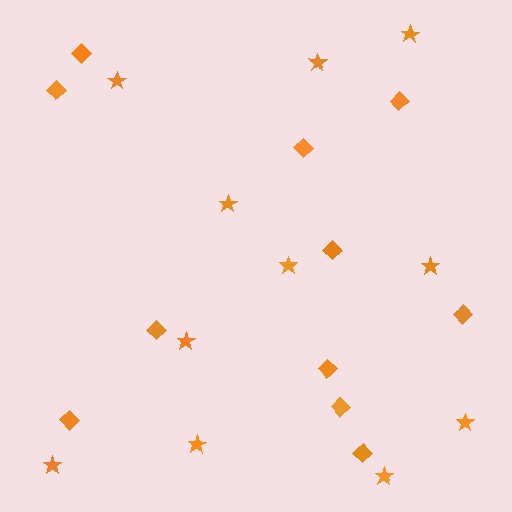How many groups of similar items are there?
There are 2 groups: one group of diamonds (11) and one group of stars (11).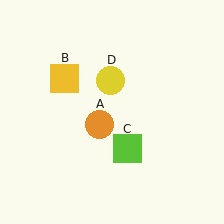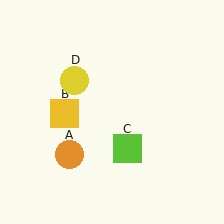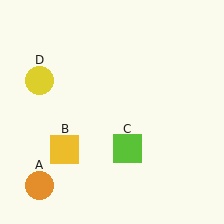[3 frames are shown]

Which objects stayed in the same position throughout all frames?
Lime square (object C) remained stationary.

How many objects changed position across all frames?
3 objects changed position: orange circle (object A), yellow square (object B), yellow circle (object D).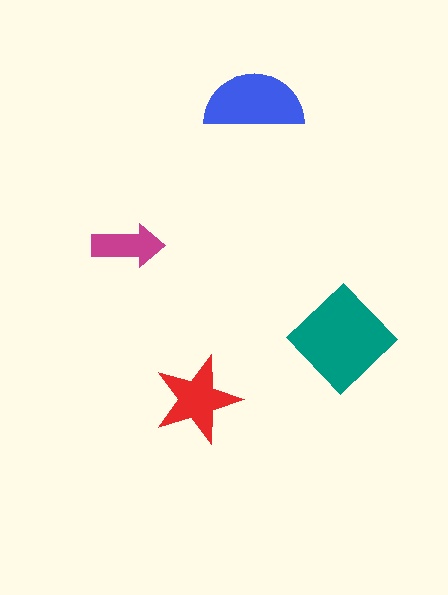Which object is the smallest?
The magenta arrow.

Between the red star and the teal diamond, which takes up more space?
The teal diamond.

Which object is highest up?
The blue semicircle is topmost.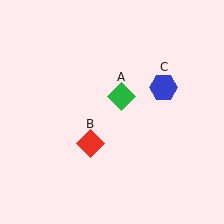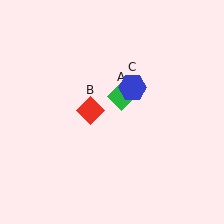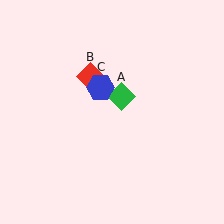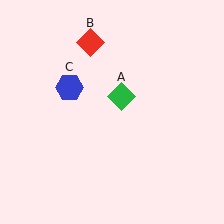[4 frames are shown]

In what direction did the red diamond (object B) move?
The red diamond (object B) moved up.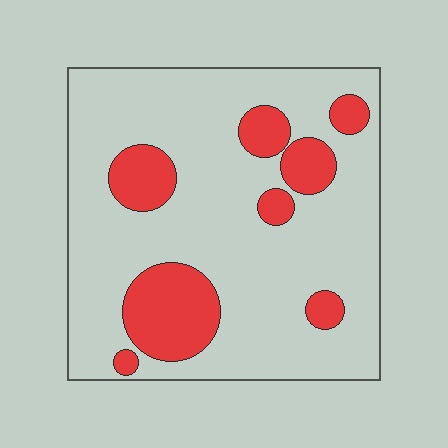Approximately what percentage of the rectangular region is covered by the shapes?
Approximately 20%.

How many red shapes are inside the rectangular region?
8.